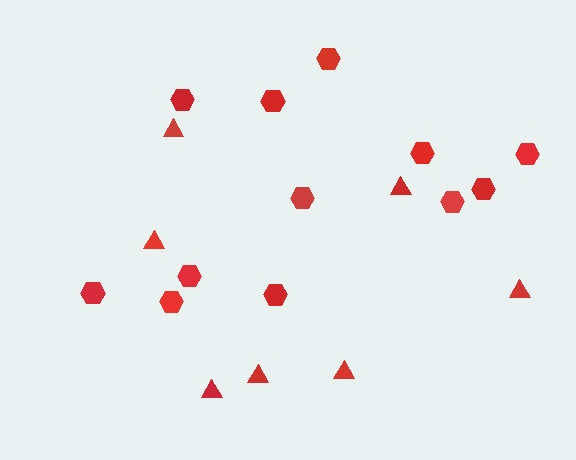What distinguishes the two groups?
There are 2 groups: one group of triangles (7) and one group of hexagons (12).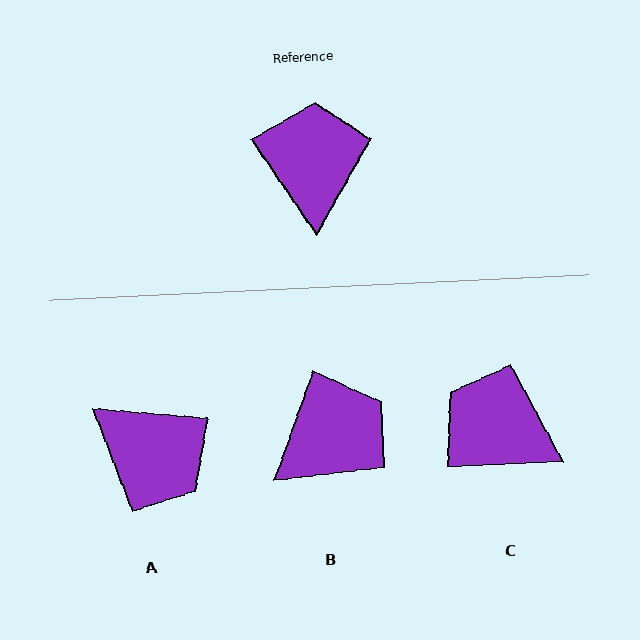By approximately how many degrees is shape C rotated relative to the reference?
Approximately 58 degrees counter-clockwise.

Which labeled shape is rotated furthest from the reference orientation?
A, about 129 degrees away.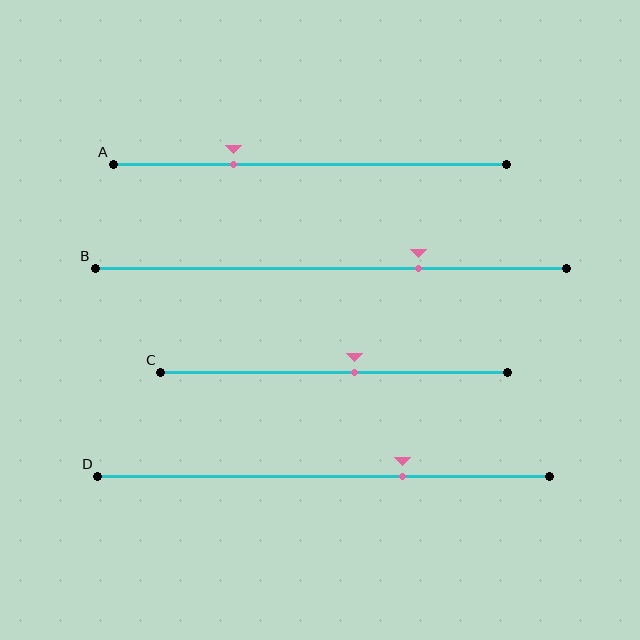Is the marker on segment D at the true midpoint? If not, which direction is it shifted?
No, the marker on segment D is shifted to the right by about 17% of the segment length.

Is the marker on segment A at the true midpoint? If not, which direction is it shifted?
No, the marker on segment A is shifted to the left by about 20% of the segment length.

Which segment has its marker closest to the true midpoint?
Segment C has its marker closest to the true midpoint.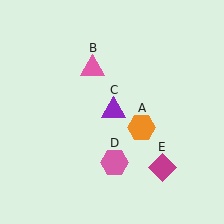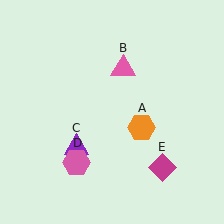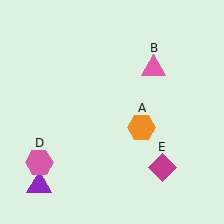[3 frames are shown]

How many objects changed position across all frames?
3 objects changed position: pink triangle (object B), purple triangle (object C), pink hexagon (object D).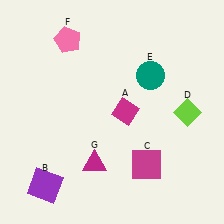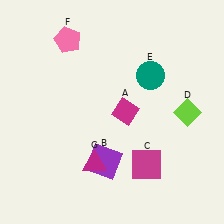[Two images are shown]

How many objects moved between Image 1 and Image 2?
1 object moved between the two images.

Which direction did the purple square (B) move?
The purple square (B) moved right.